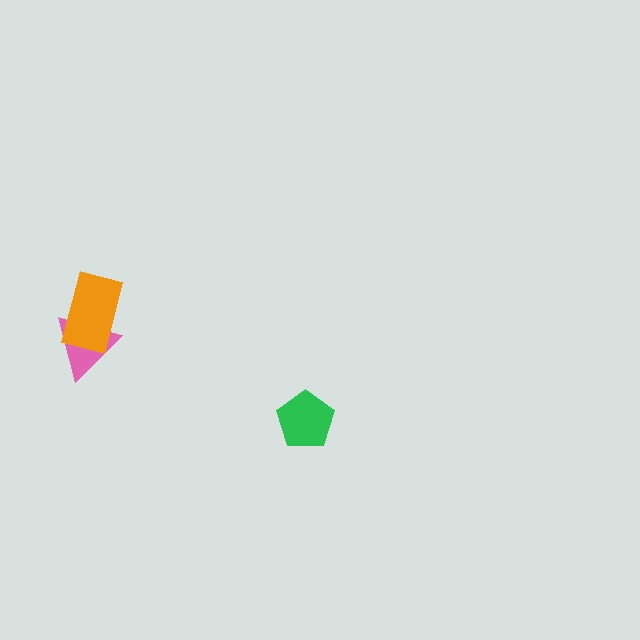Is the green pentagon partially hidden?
No, no other shape covers it.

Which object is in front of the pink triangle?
The orange rectangle is in front of the pink triangle.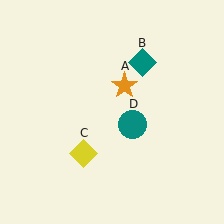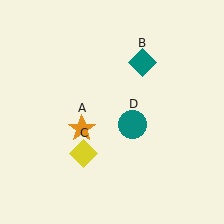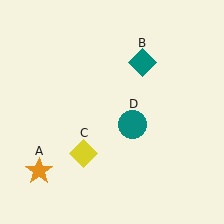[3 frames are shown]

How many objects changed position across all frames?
1 object changed position: orange star (object A).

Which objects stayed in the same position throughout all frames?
Teal diamond (object B) and yellow diamond (object C) and teal circle (object D) remained stationary.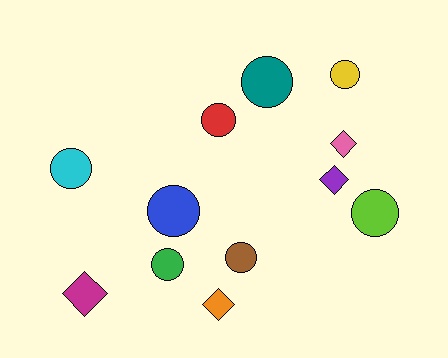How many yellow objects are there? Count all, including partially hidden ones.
There is 1 yellow object.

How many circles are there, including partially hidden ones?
There are 8 circles.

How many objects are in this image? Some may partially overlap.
There are 12 objects.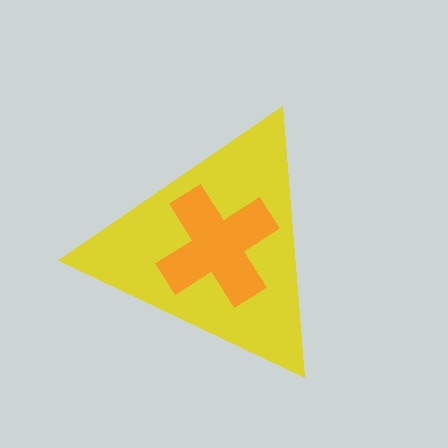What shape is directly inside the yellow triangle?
The orange cross.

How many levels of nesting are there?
2.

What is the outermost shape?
The yellow triangle.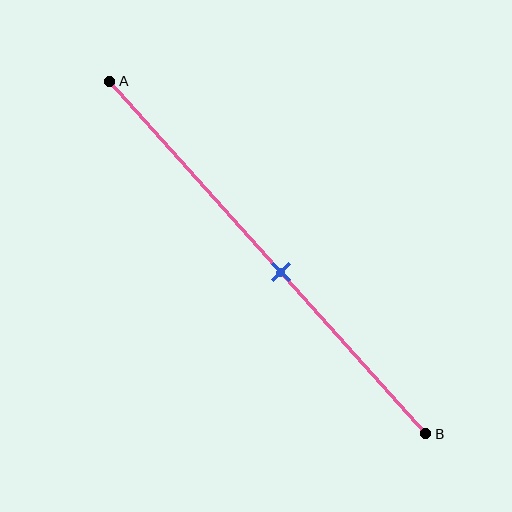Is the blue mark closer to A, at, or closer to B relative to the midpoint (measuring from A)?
The blue mark is closer to point B than the midpoint of segment AB.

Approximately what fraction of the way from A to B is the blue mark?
The blue mark is approximately 55% of the way from A to B.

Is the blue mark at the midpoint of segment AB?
No, the mark is at about 55% from A, not at the 50% midpoint.